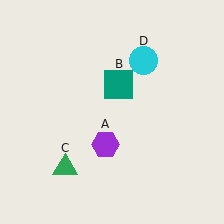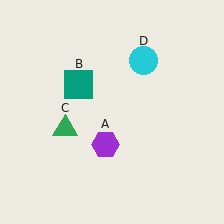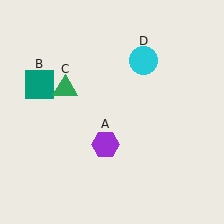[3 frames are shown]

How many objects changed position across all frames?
2 objects changed position: teal square (object B), green triangle (object C).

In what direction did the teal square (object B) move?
The teal square (object B) moved left.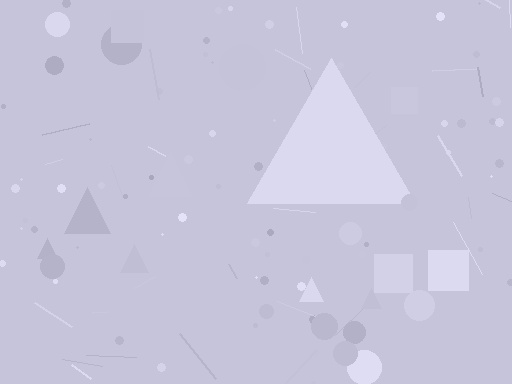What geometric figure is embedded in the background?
A triangle is embedded in the background.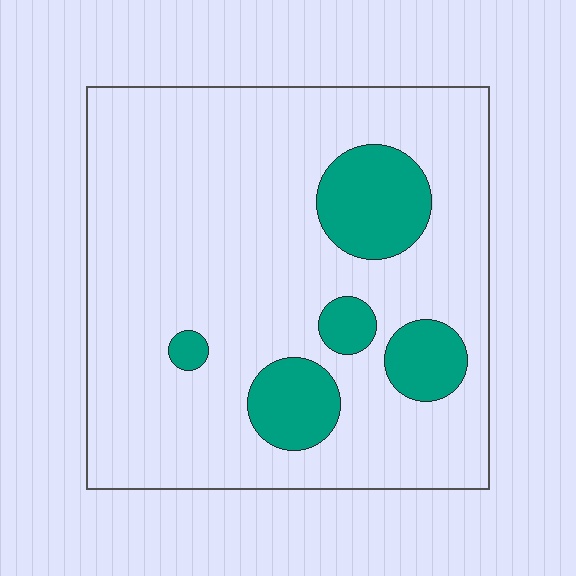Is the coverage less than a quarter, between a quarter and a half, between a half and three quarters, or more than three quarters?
Less than a quarter.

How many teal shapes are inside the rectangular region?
5.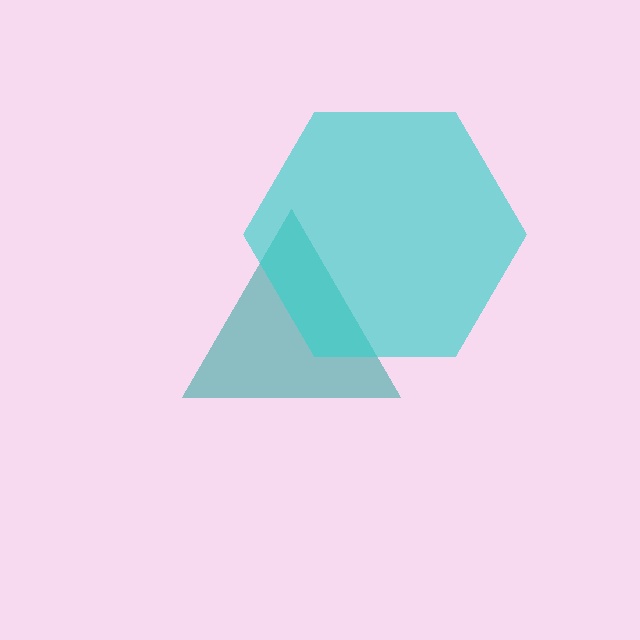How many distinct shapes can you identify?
There are 2 distinct shapes: a teal triangle, a cyan hexagon.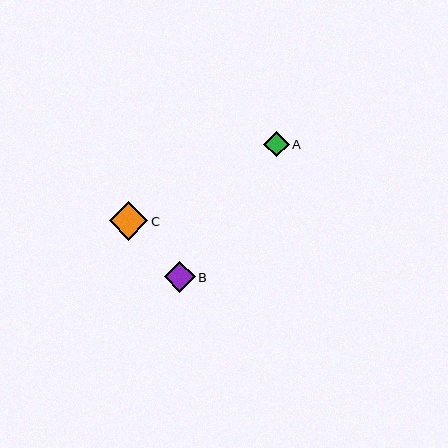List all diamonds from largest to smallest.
From largest to smallest: C, B, A.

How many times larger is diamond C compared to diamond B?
Diamond C is approximately 1.2 times the size of diamond B.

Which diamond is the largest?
Diamond C is the largest with a size of approximately 38 pixels.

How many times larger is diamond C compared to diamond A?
Diamond C is approximately 1.5 times the size of diamond A.